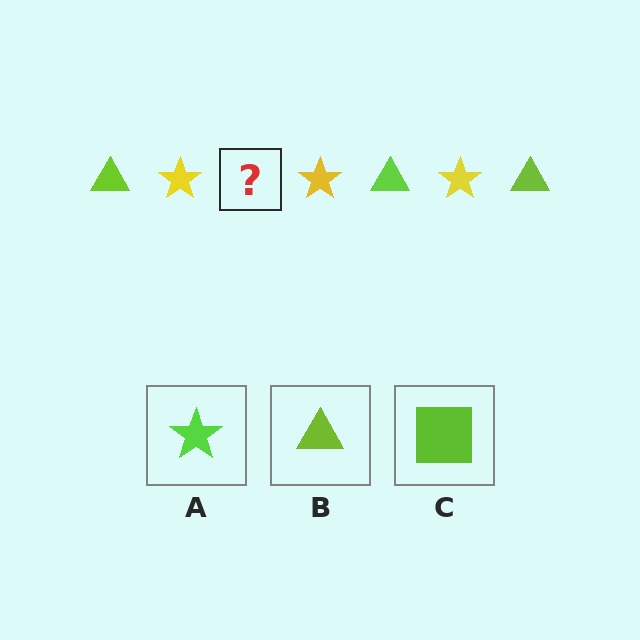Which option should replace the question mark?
Option B.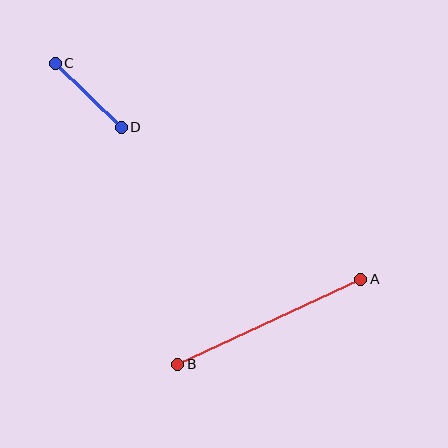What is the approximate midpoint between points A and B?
The midpoint is at approximately (269, 322) pixels.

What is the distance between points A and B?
The distance is approximately 201 pixels.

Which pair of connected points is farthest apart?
Points A and B are farthest apart.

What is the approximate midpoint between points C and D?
The midpoint is at approximately (88, 95) pixels.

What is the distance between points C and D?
The distance is approximately 92 pixels.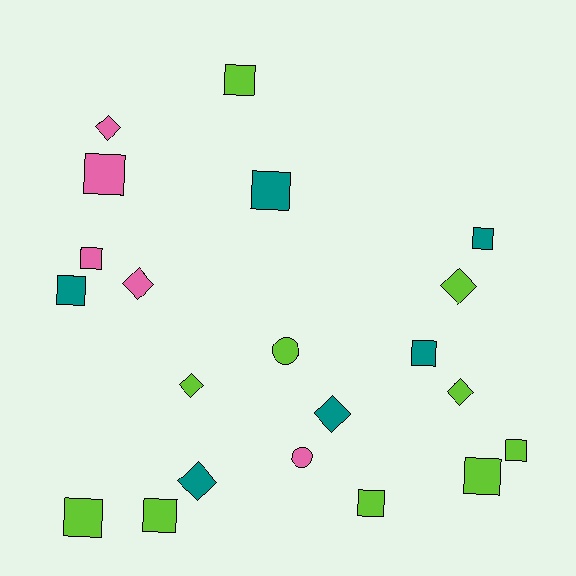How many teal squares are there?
There are 4 teal squares.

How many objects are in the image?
There are 21 objects.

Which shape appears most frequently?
Square, with 12 objects.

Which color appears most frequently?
Lime, with 10 objects.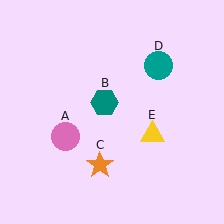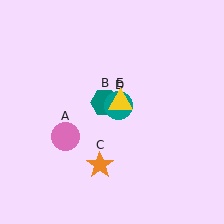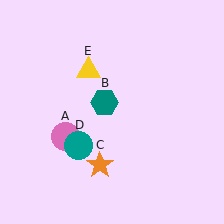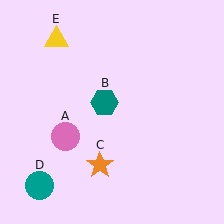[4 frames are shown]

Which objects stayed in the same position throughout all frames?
Pink circle (object A) and teal hexagon (object B) and orange star (object C) remained stationary.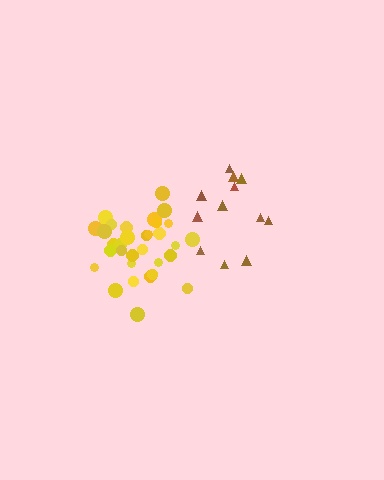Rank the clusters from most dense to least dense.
yellow, brown.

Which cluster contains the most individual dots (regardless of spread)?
Yellow (32).